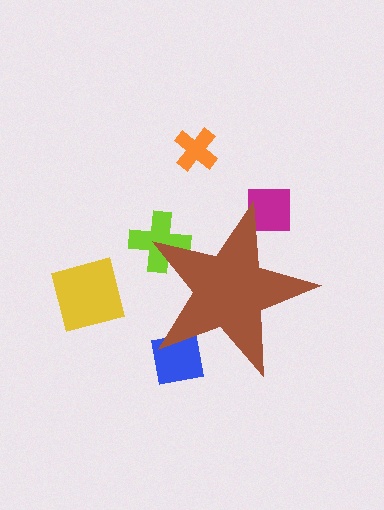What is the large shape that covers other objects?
A brown star.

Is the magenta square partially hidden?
Yes, the magenta square is partially hidden behind the brown star.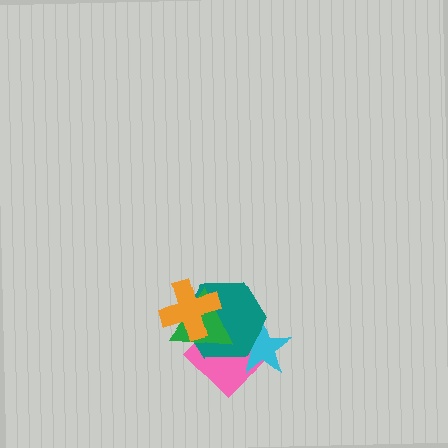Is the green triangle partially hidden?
Yes, it is partially covered by another shape.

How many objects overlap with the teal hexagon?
4 objects overlap with the teal hexagon.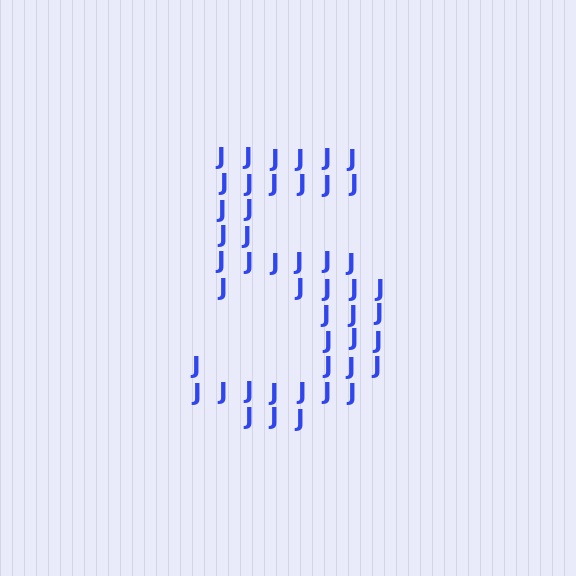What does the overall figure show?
The overall figure shows the digit 5.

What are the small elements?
The small elements are letter J's.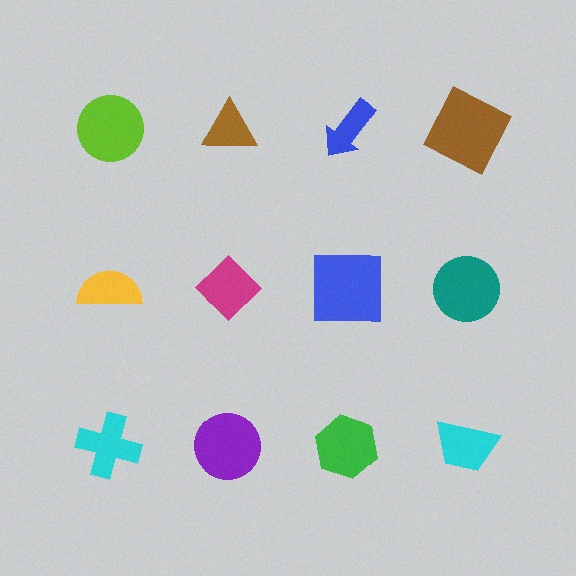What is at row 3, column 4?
A cyan trapezoid.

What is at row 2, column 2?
A magenta diamond.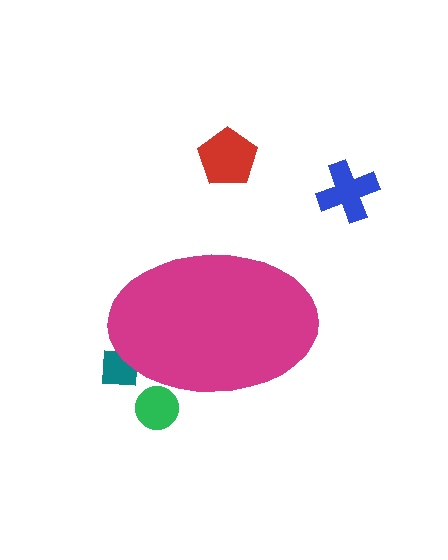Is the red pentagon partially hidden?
No, the red pentagon is fully visible.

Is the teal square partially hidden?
Yes, the teal square is partially hidden behind the magenta ellipse.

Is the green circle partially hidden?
Yes, the green circle is partially hidden behind the magenta ellipse.